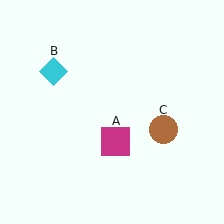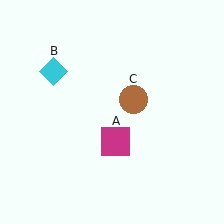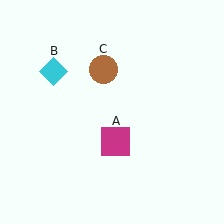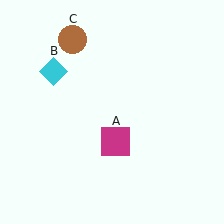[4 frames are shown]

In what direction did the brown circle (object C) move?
The brown circle (object C) moved up and to the left.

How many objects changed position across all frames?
1 object changed position: brown circle (object C).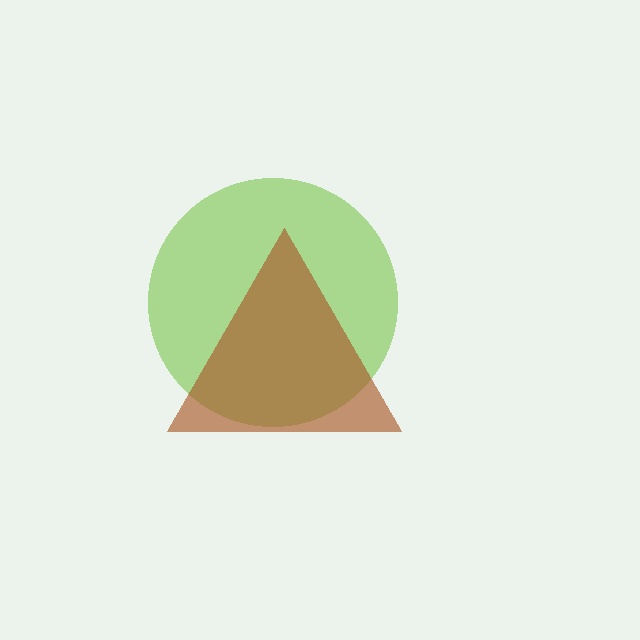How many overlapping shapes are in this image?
There are 2 overlapping shapes in the image.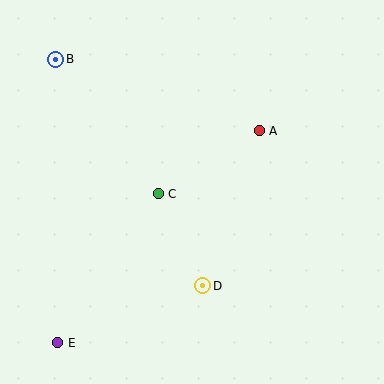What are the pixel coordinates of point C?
Point C is at (158, 194).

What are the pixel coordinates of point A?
Point A is at (259, 131).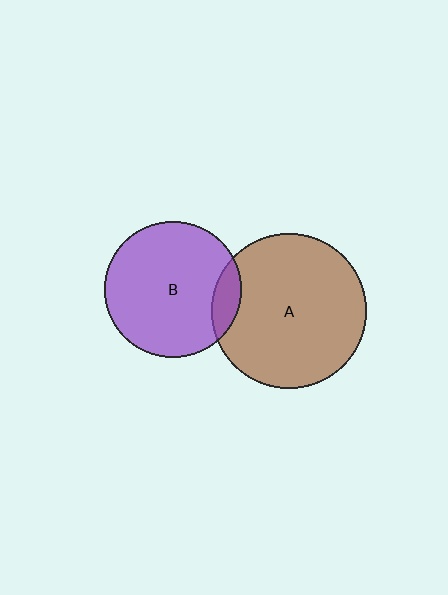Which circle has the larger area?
Circle A (brown).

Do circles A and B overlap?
Yes.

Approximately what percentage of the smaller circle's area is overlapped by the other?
Approximately 10%.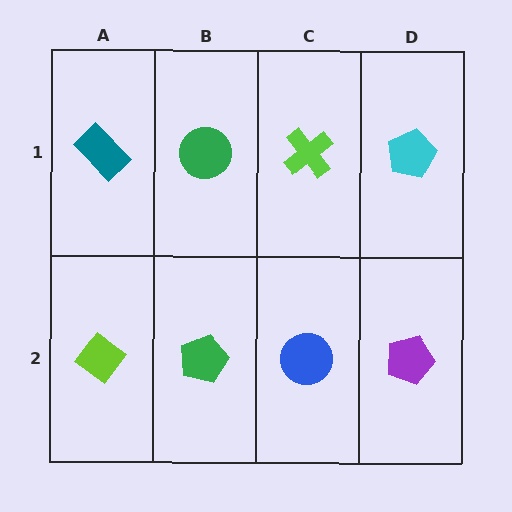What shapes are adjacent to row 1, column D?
A purple pentagon (row 2, column D), a lime cross (row 1, column C).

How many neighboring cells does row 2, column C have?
3.